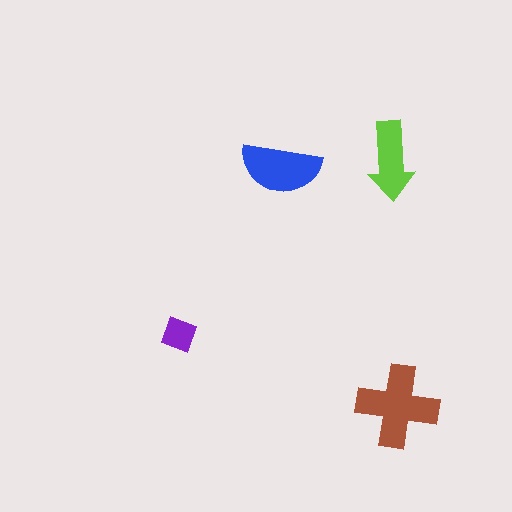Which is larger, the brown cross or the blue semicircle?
The brown cross.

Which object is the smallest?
The purple diamond.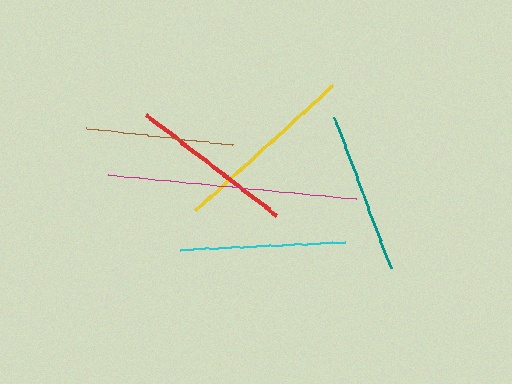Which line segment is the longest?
The magenta line is the longest at approximately 248 pixels.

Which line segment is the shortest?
The brown line is the shortest at approximately 148 pixels.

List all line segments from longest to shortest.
From longest to shortest: magenta, yellow, cyan, red, teal, brown.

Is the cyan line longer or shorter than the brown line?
The cyan line is longer than the brown line.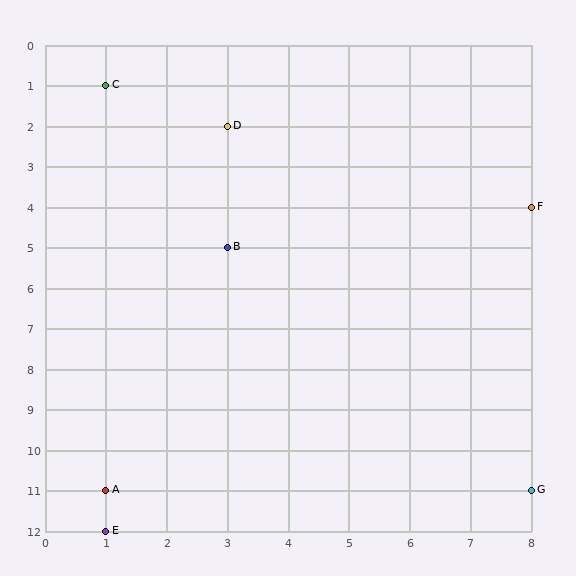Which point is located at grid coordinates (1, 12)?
Point E is at (1, 12).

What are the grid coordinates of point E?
Point E is at grid coordinates (1, 12).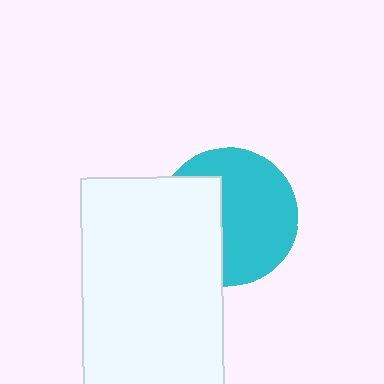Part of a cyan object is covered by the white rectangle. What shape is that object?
It is a circle.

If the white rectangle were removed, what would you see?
You would see the complete cyan circle.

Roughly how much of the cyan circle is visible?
About half of it is visible (roughly 62%).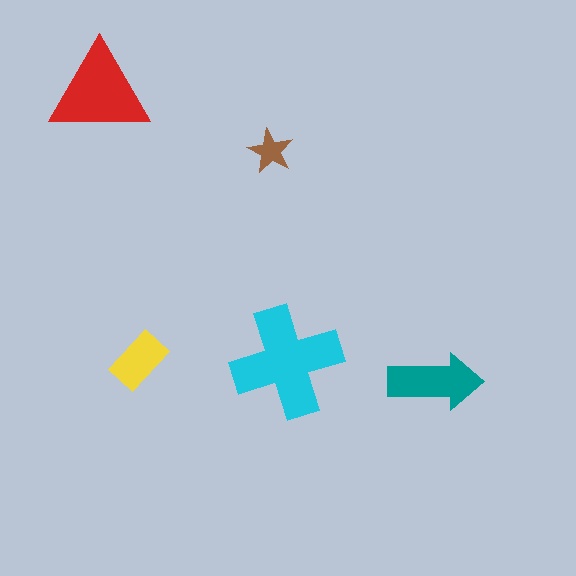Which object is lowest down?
The teal arrow is bottommost.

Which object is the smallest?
The brown star.